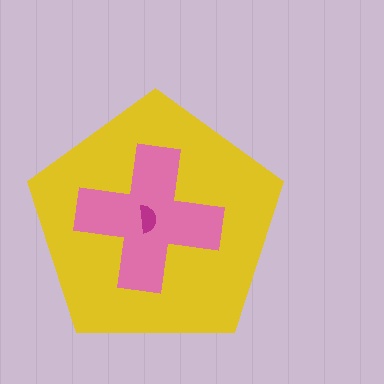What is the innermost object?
The magenta semicircle.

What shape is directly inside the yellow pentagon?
The pink cross.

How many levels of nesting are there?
3.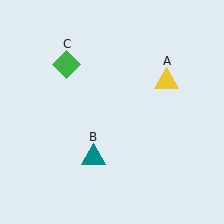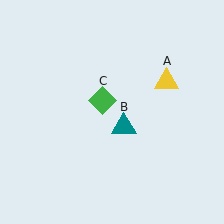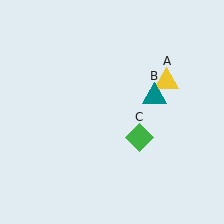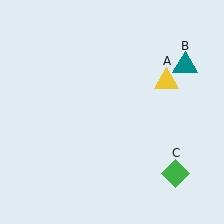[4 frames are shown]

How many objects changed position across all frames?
2 objects changed position: teal triangle (object B), green diamond (object C).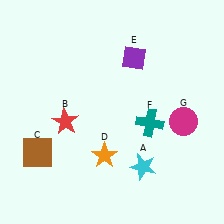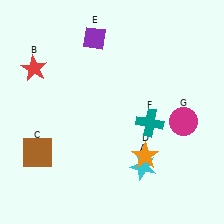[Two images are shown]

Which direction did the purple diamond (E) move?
The purple diamond (E) moved left.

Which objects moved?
The objects that moved are: the red star (B), the orange star (D), the purple diamond (E).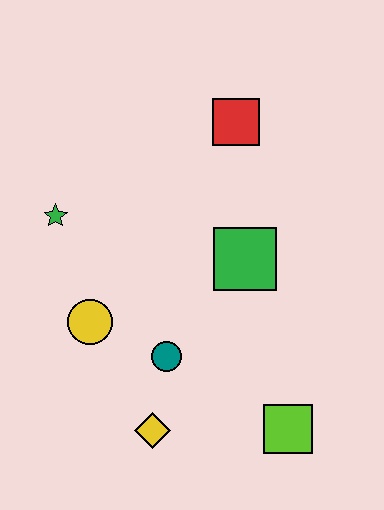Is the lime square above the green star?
No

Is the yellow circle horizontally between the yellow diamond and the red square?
No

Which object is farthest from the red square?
The yellow diamond is farthest from the red square.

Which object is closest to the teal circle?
The yellow diamond is closest to the teal circle.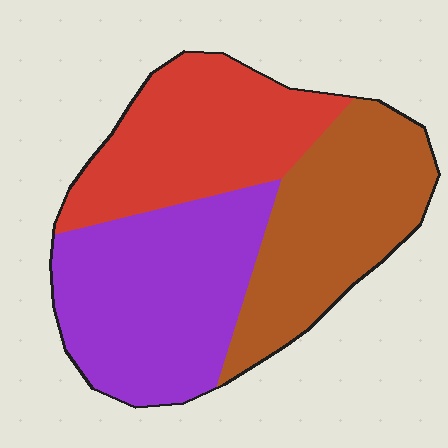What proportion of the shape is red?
Red covers roughly 30% of the shape.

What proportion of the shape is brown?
Brown covers about 30% of the shape.